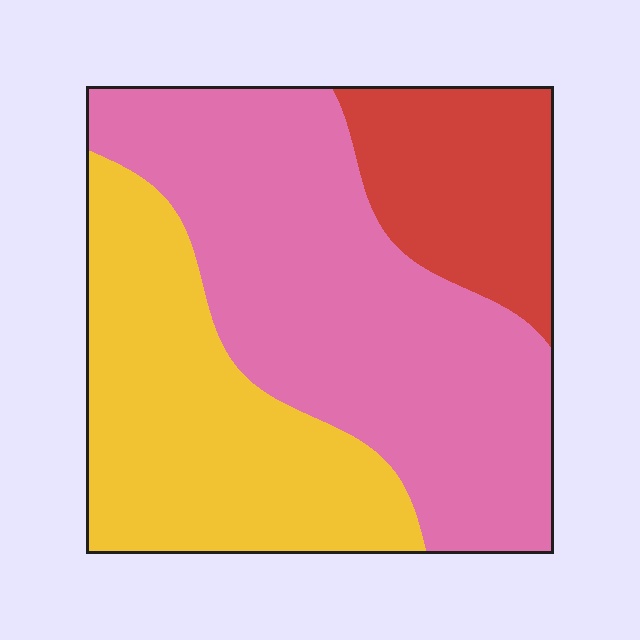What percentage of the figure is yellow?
Yellow takes up about one third (1/3) of the figure.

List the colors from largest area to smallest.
From largest to smallest: pink, yellow, red.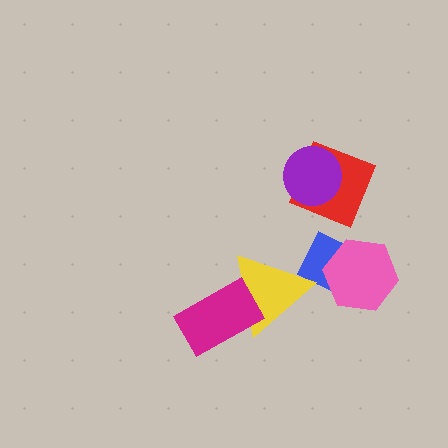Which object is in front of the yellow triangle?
The magenta rectangle is in front of the yellow triangle.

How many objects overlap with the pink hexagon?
1 object overlaps with the pink hexagon.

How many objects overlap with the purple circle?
1 object overlaps with the purple circle.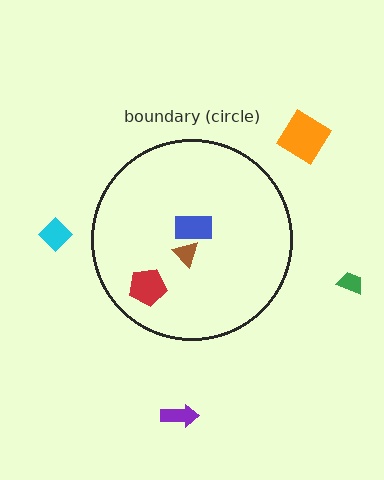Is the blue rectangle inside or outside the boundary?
Inside.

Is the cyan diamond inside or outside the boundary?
Outside.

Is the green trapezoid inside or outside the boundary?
Outside.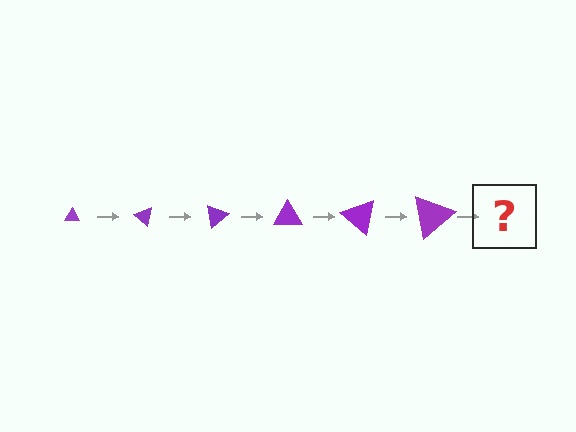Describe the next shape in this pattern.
It should be a triangle, larger than the previous one and rotated 240 degrees from the start.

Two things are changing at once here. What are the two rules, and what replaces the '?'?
The two rules are that the triangle grows larger each step and it rotates 40 degrees each step. The '?' should be a triangle, larger than the previous one and rotated 240 degrees from the start.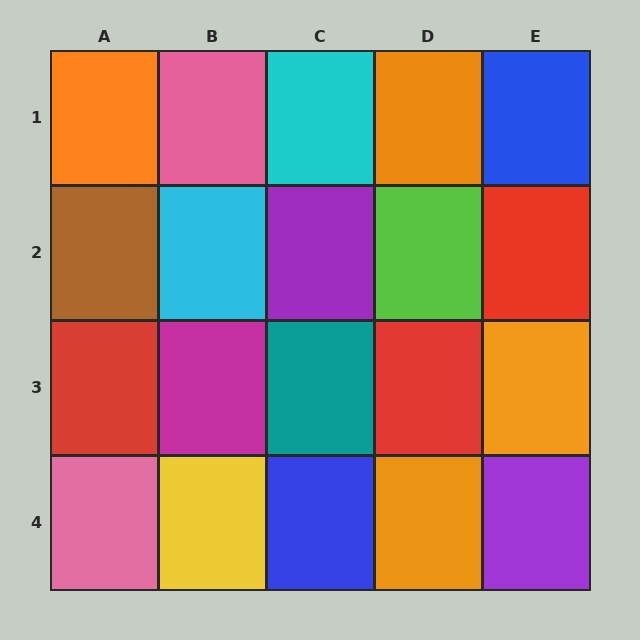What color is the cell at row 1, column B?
Pink.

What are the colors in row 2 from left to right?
Brown, cyan, purple, lime, red.